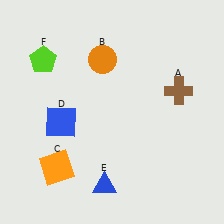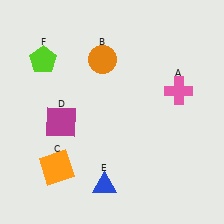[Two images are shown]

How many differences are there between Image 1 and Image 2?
There are 2 differences between the two images.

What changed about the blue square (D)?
In Image 1, D is blue. In Image 2, it changed to magenta.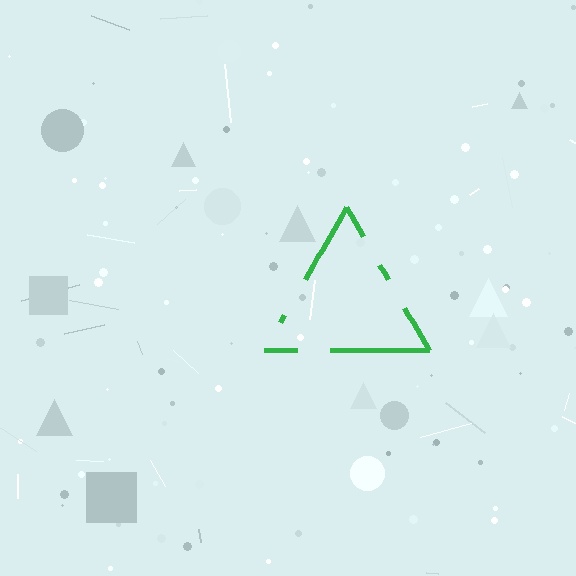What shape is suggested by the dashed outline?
The dashed outline suggests a triangle.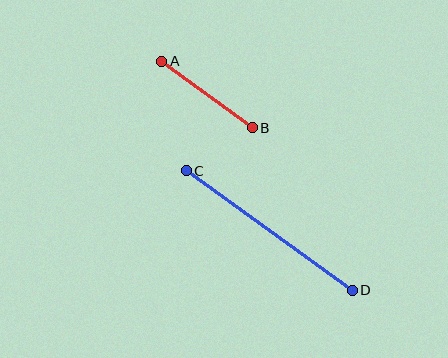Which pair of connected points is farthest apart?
Points C and D are farthest apart.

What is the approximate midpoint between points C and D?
The midpoint is at approximately (269, 230) pixels.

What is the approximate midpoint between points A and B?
The midpoint is at approximately (207, 95) pixels.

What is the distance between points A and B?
The distance is approximately 112 pixels.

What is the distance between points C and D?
The distance is approximately 205 pixels.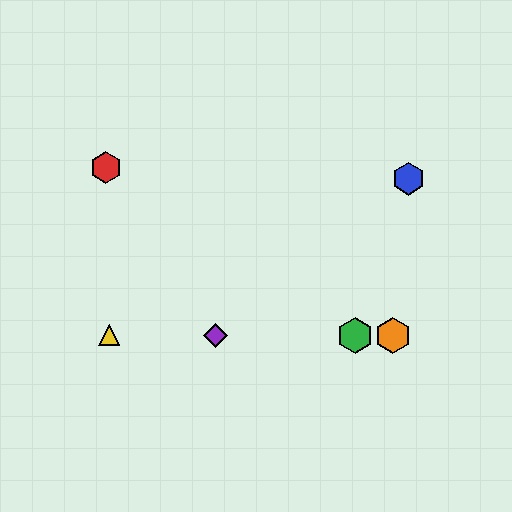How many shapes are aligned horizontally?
4 shapes (the green hexagon, the yellow triangle, the purple diamond, the orange hexagon) are aligned horizontally.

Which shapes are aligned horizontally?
The green hexagon, the yellow triangle, the purple diamond, the orange hexagon are aligned horizontally.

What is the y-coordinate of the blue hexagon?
The blue hexagon is at y≈179.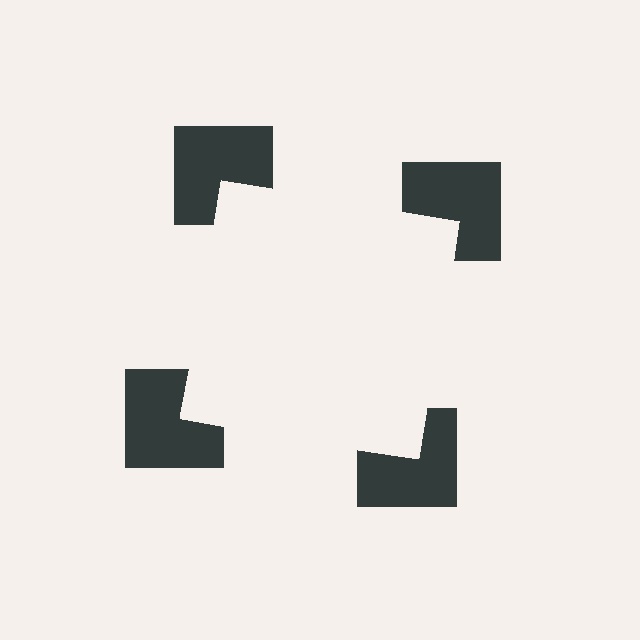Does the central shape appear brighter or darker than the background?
It typically appears slightly brighter than the background, even though no actual brightness change is drawn.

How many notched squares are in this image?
There are 4 — one at each vertex of the illusory square.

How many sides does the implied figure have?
4 sides.